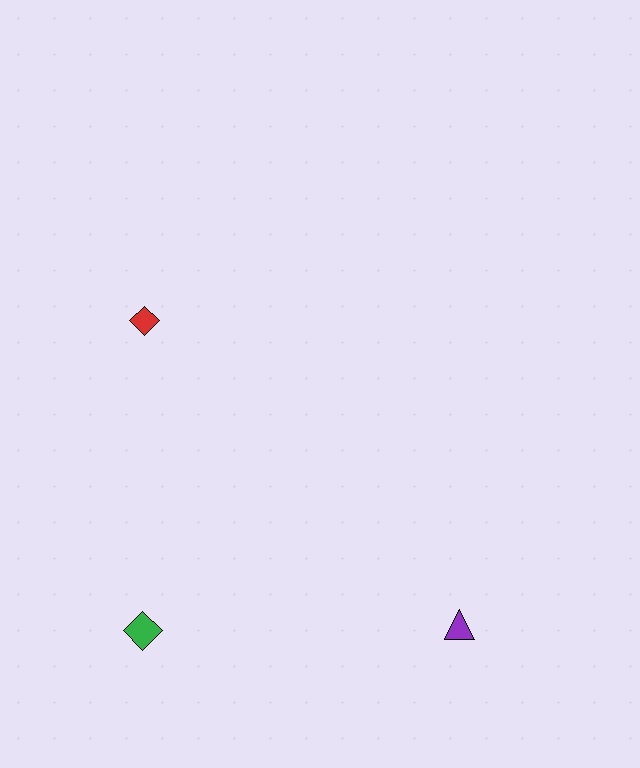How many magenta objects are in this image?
There are no magenta objects.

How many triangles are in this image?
There is 1 triangle.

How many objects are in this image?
There are 3 objects.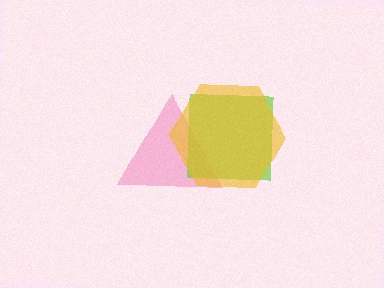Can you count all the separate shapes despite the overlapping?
Yes, there are 3 separate shapes.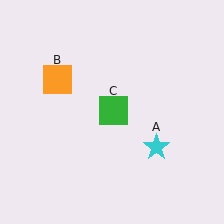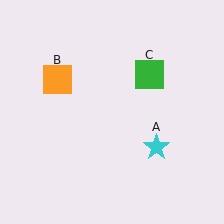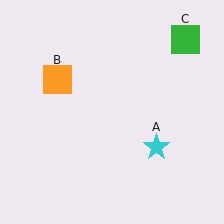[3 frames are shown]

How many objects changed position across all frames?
1 object changed position: green square (object C).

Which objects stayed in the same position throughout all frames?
Cyan star (object A) and orange square (object B) remained stationary.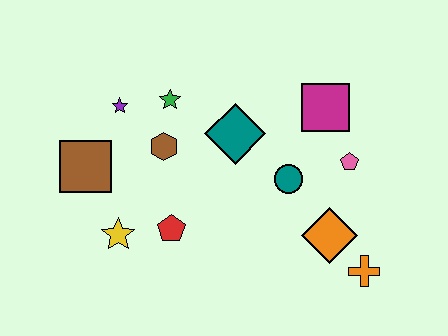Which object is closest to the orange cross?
The orange diamond is closest to the orange cross.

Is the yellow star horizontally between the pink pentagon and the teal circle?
No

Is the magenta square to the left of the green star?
No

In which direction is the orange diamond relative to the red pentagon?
The orange diamond is to the right of the red pentagon.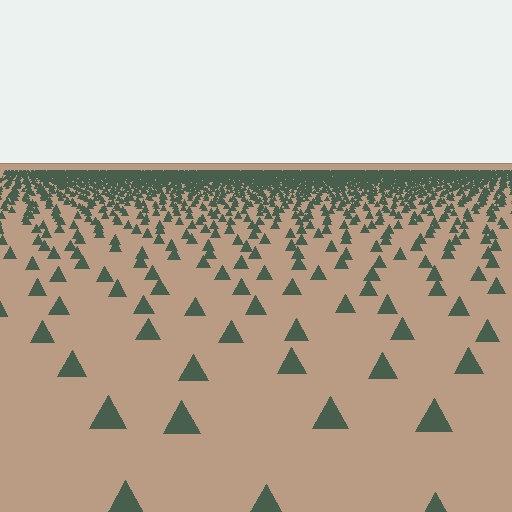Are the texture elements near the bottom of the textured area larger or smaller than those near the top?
Larger. Near the bottom, elements are closer to the viewer and appear at a bigger on-screen size.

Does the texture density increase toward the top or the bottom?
Density increases toward the top.